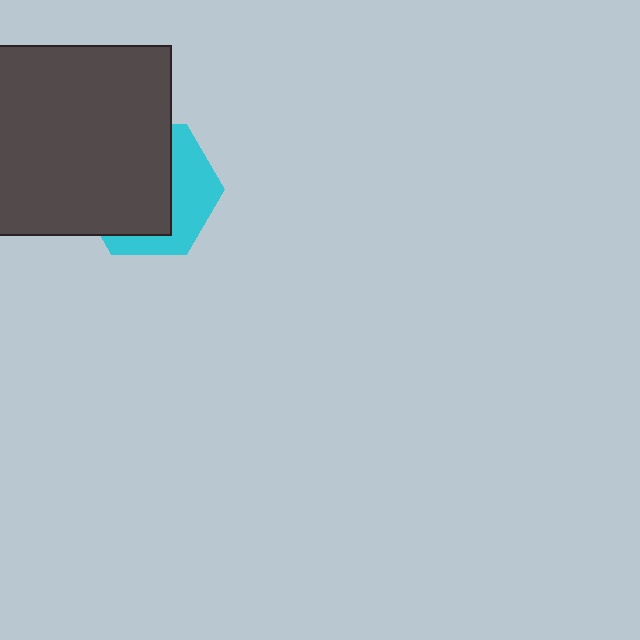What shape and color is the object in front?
The object in front is a dark gray square.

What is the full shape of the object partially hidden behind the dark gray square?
The partially hidden object is a cyan hexagon.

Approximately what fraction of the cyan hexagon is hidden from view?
Roughly 61% of the cyan hexagon is hidden behind the dark gray square.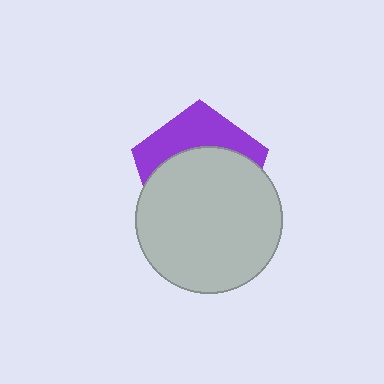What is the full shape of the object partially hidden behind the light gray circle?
The partially hidden object is a purple pentagon.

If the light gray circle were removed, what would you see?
You would see the complete purple pentagon.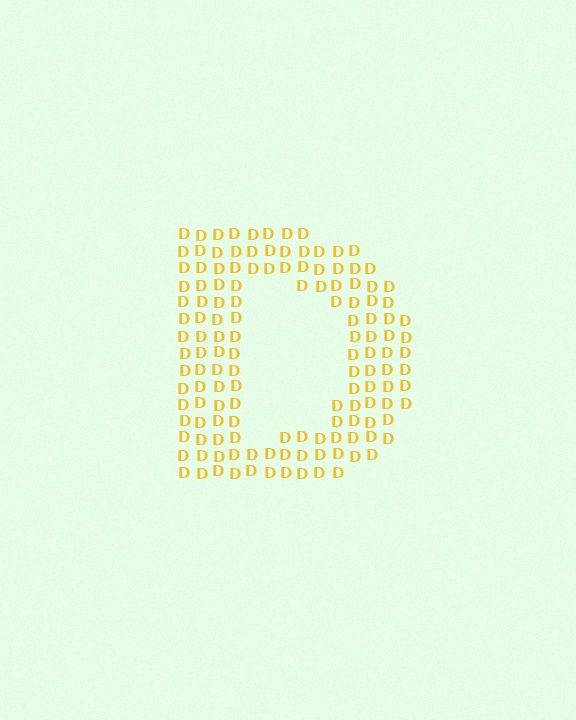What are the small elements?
The small elements are letter D's.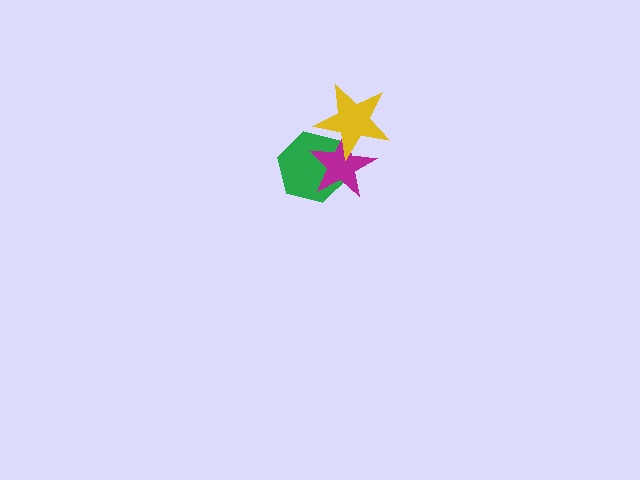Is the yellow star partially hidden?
No, no other shape covers it.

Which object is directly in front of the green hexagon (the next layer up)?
The magenta star is directly in front of the green hexagon.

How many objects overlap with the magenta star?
2 objects overlap with the magenta star.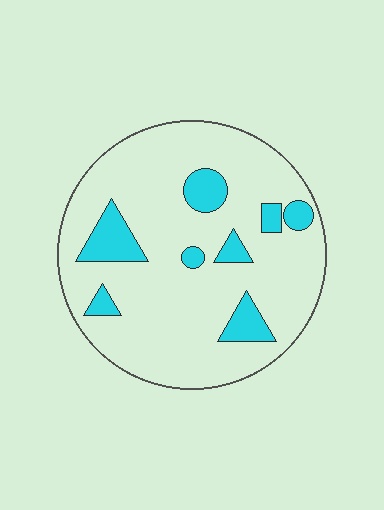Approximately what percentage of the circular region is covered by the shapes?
Approximately 15%.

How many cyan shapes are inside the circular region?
8.